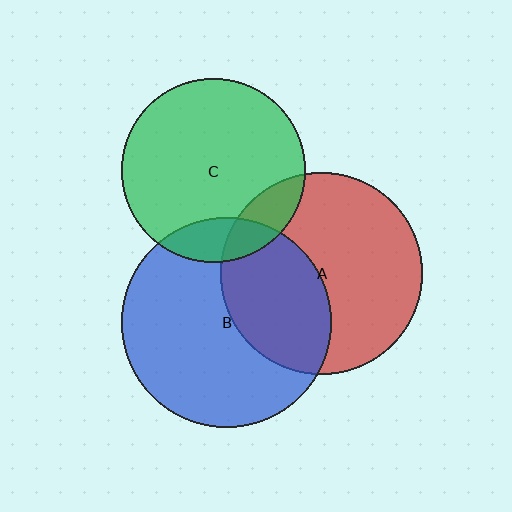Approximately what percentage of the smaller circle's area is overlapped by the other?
Approximately 15%.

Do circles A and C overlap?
Yes.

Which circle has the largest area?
Circle B (blue).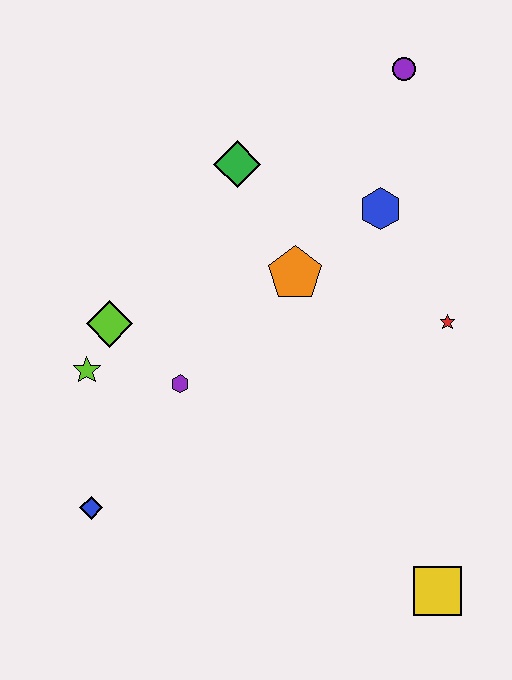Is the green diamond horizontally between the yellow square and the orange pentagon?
No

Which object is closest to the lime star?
The lime diamond is closest to the lime star.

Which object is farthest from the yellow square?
The purple circle is farthest from the yellow square.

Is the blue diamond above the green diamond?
No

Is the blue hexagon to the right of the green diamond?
Yes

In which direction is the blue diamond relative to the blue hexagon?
The blue diamond is below the blue hexagon.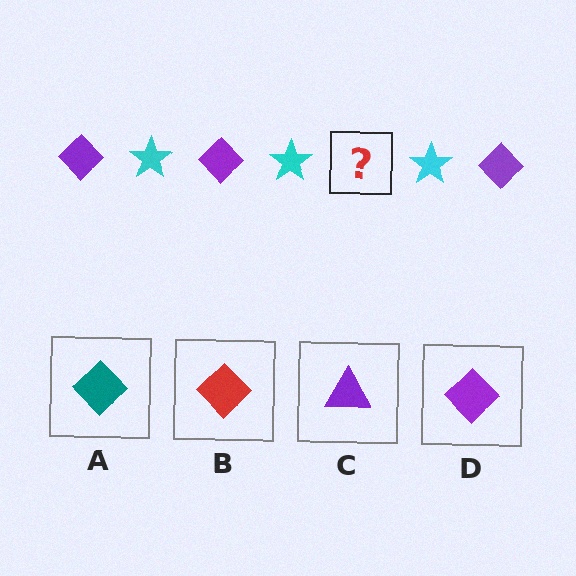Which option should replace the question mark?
Option D.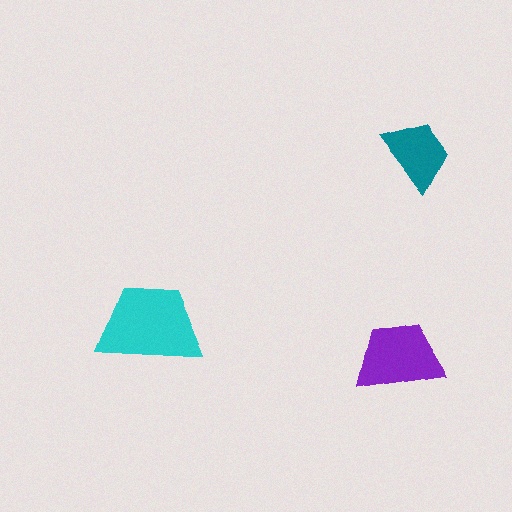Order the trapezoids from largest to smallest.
the cyan one, the purple one, the teal one.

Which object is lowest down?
The purple trapezoid is bottommost.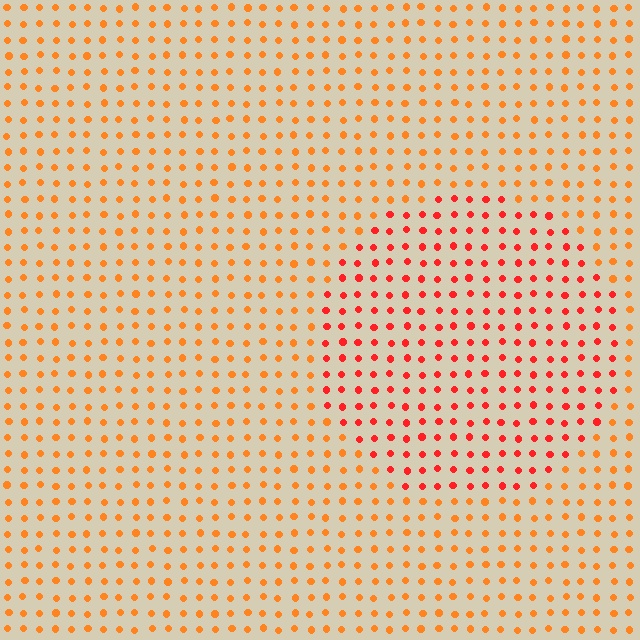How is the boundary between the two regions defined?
The boundary is defined purely by a slight shift in hue (about 29 degrees). Spacing, size, and orientation are identical on both sides.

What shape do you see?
I see a circle.